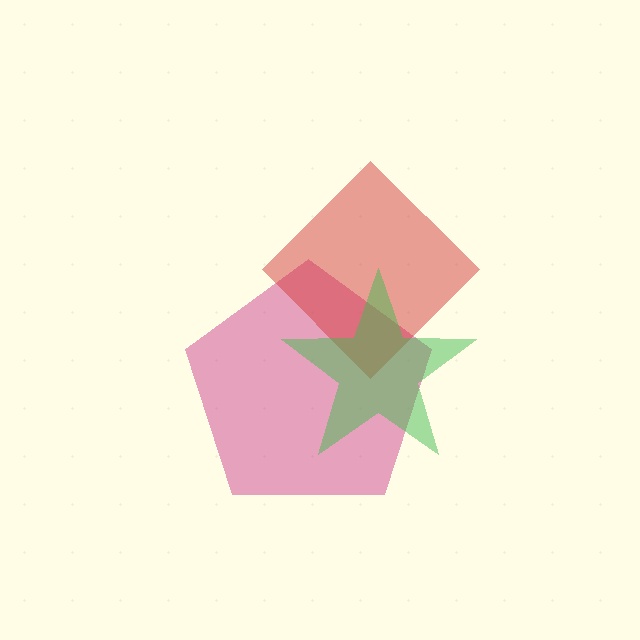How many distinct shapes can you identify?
There are 3 distinct shapes: a magenta pentagon, a red diamond, a green star.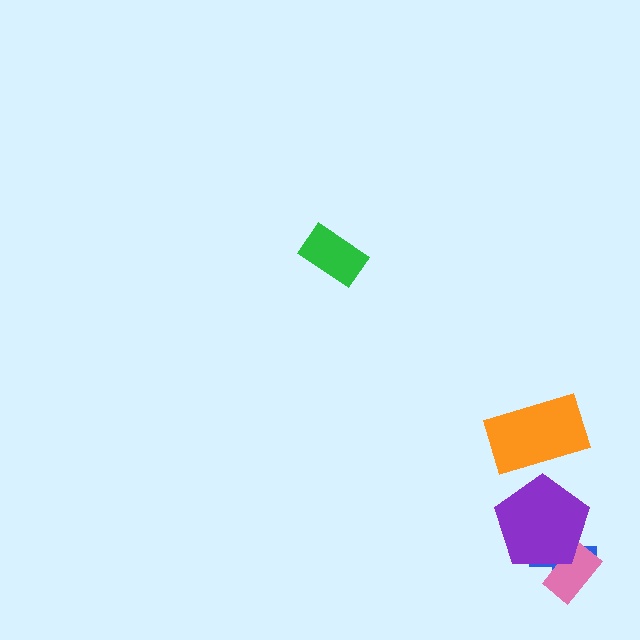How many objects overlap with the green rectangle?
0 objects overlap with the green rectangle.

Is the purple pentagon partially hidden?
No, no other shape covers it.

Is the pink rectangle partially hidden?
Yes, it is partially covered by another shape.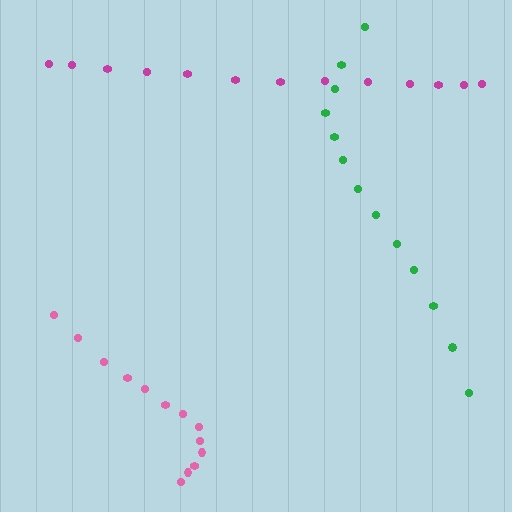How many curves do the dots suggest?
There are 3 distinct paths.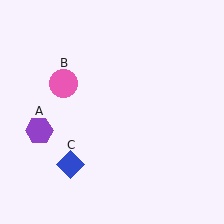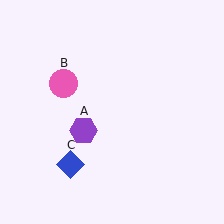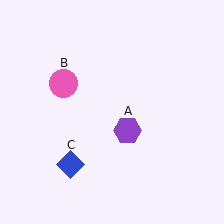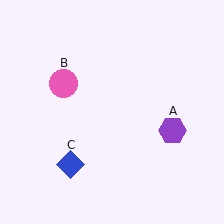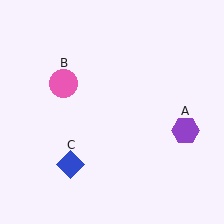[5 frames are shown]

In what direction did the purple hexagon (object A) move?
The purple hexagon (object A) moved right.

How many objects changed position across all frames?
1 object changed position: purple hexagon (object A).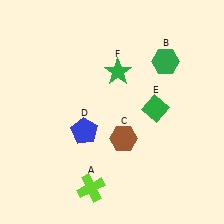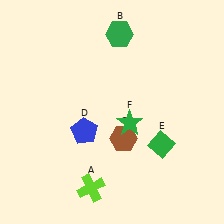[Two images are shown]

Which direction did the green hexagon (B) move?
The green hexagon (B) moved left.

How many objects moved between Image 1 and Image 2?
3 objects moved between the two images.